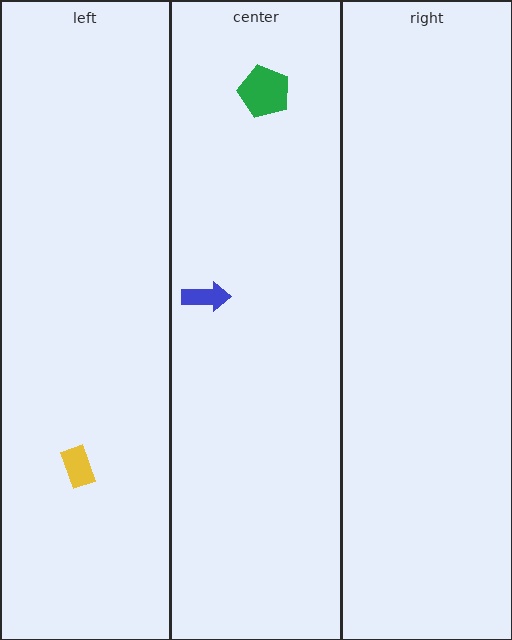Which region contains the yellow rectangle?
The left region.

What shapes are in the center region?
The blue arrow, the green pentagon.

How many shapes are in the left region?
1.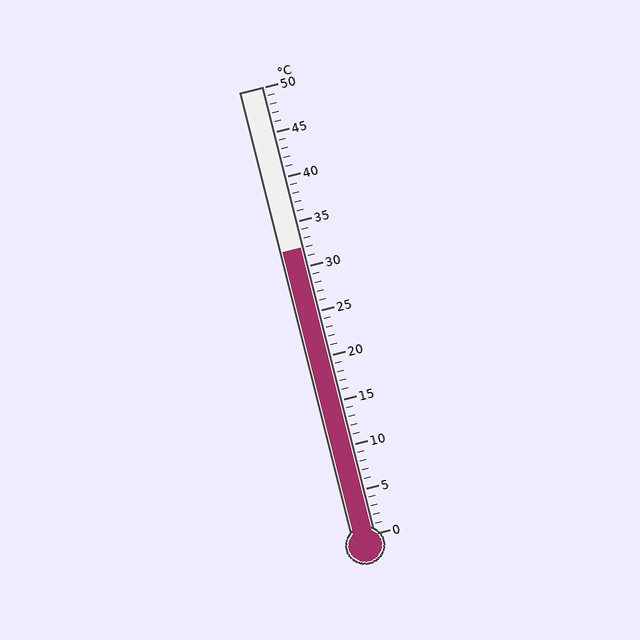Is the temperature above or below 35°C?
The temperature is below 35°C.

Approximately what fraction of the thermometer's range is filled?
The thermometer is filled to approximately 65% of its range.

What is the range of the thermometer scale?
The thermometer scale ranges from 0°C to 50°C.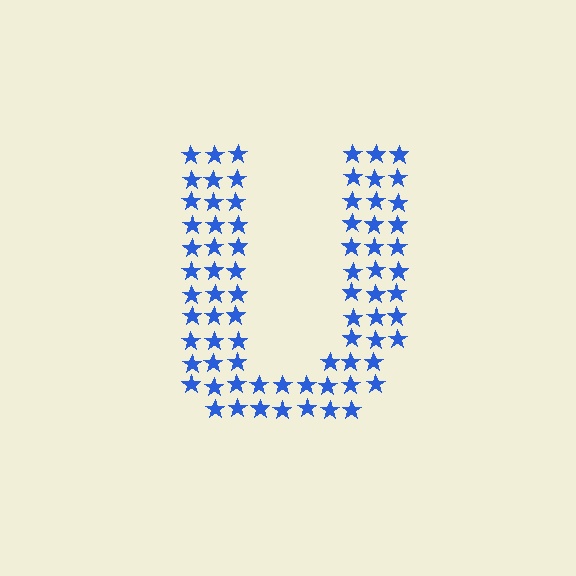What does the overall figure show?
The overall figure shows the letter U.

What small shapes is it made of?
It is made of small stars.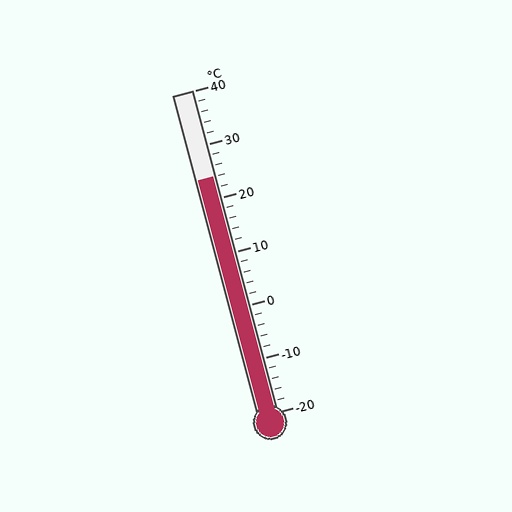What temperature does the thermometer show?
The thermometer shows approximately 24°C.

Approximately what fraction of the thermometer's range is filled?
The thermometer is filled to approximately 75% of its range.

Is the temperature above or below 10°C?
The temperature is above 10°C.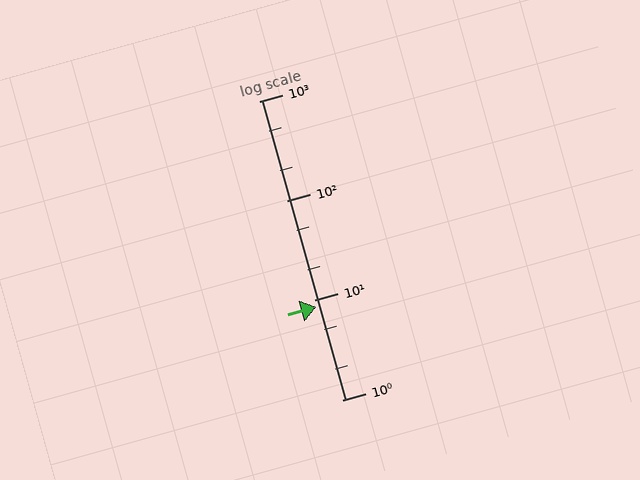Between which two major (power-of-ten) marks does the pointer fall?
The pointer is between 1 and 10.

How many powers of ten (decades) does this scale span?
The scale spans 3 decades, from 1 to 1000.